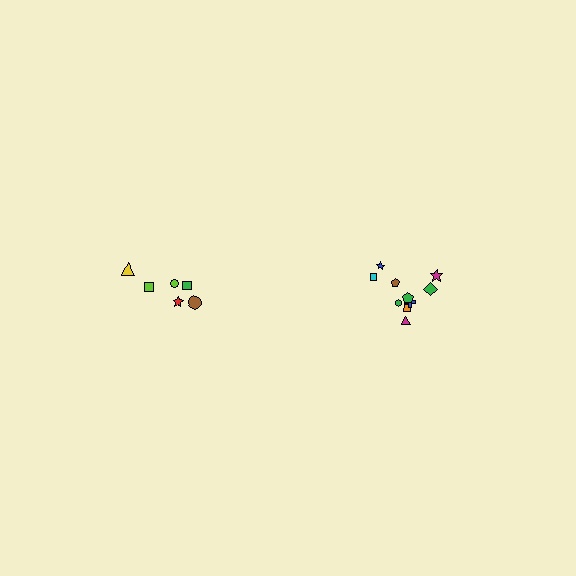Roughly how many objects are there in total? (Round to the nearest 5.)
Roughly 15 objects in total.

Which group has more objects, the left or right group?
The right group.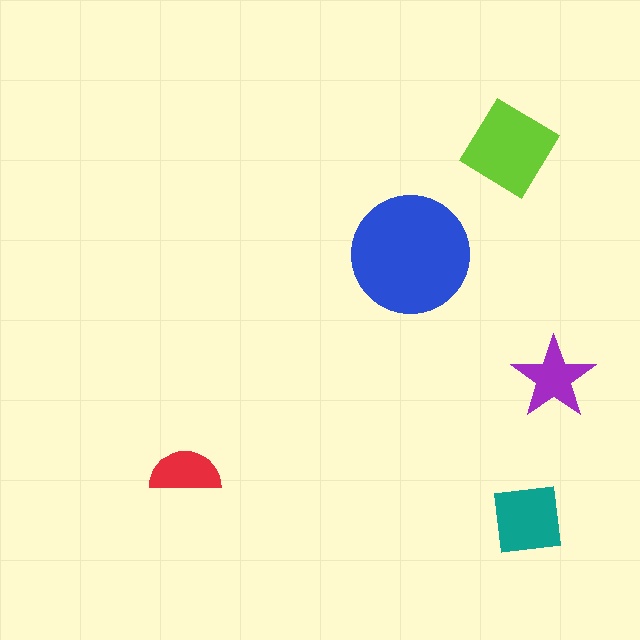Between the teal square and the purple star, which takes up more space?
The teal square.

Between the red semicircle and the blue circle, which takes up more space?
The blue circle.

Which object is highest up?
The lime diamond is topmost.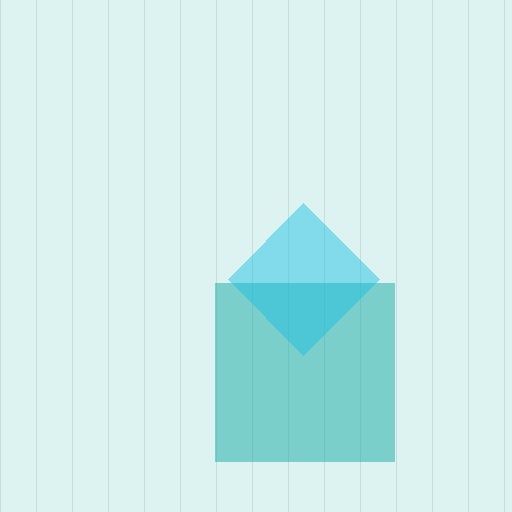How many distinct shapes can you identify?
There are 2 distinct shapes: a teal square, a cyan diamond.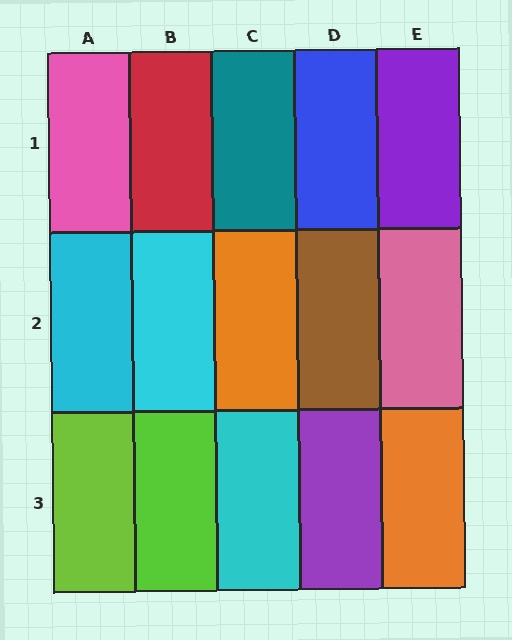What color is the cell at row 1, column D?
Blue.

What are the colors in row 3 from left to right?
Lime, lime, cyan, purple, orange.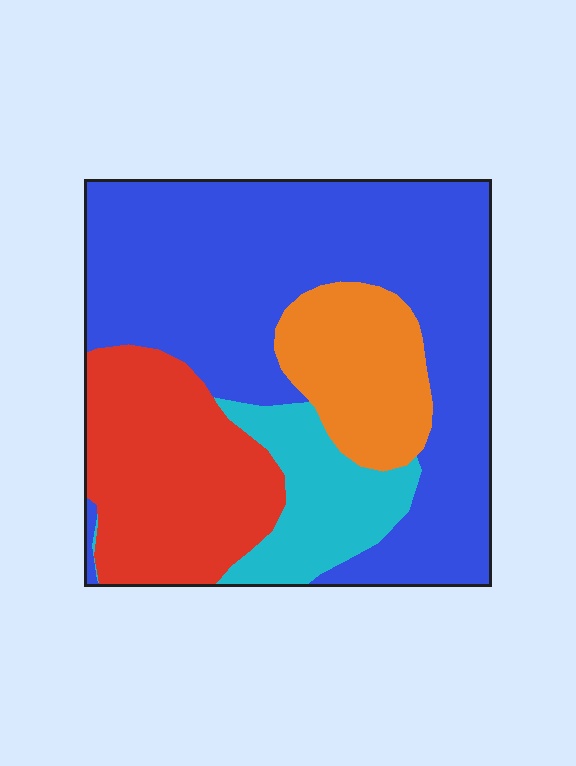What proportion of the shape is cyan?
Cyan takes up less than a quarter of the shape.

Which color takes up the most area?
Blue, at roughly 55%.